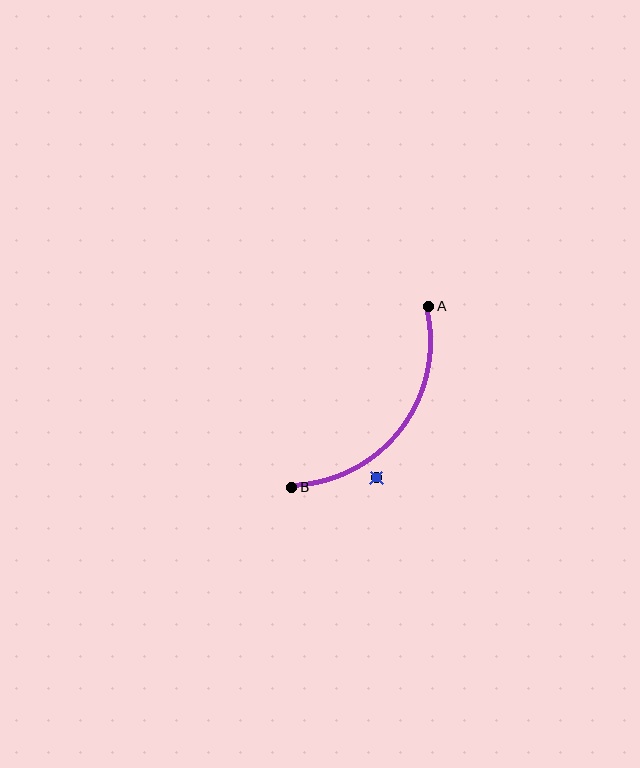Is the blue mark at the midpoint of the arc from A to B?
No — the blue mark does not lie on the arc at all. It sits slightly outside the curve.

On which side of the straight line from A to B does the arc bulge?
The arc bulges below and to the right of the straight line connecting A and B.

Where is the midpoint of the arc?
The arc midpoint is the point on the curve farthest from the straight line joining A and B. It sits below and to the right of that line.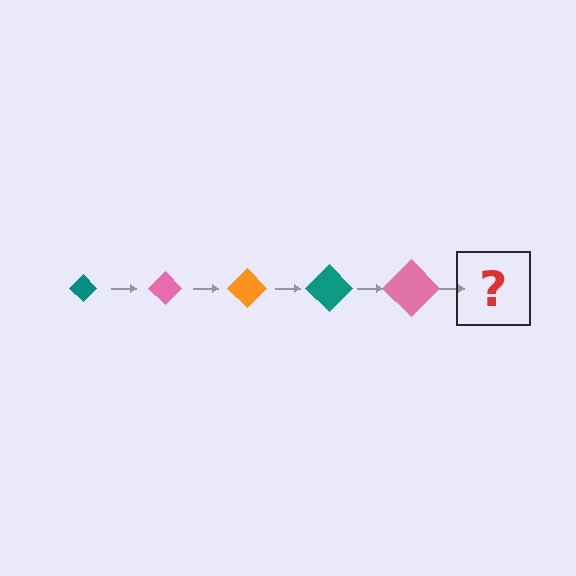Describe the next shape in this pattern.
It should be an orange diamond, larger than the previous one.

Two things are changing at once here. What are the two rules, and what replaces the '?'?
The two rules are that the diamond grows larger each step and the color cycles through teal, pink, and orange. The '?' should be an orange diamond, larger than the previous one.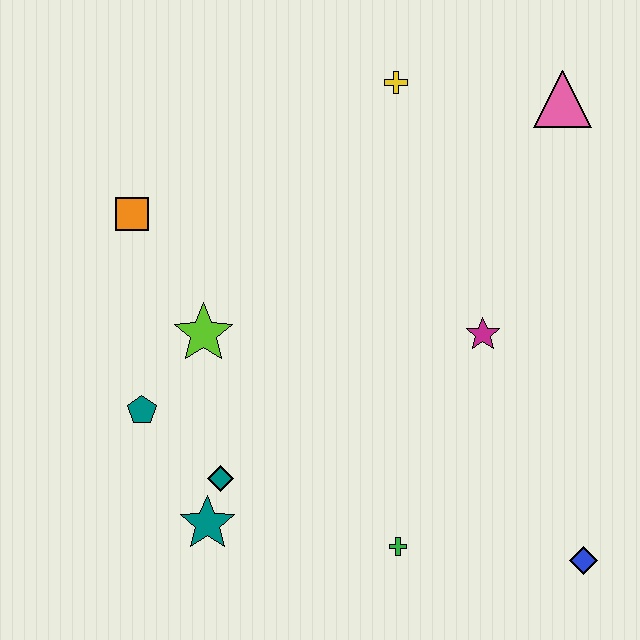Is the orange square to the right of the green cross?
No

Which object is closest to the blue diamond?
The green cross is closest to the blue diamond.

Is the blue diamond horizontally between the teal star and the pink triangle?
No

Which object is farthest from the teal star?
The pink triangle is farthest from the teal star.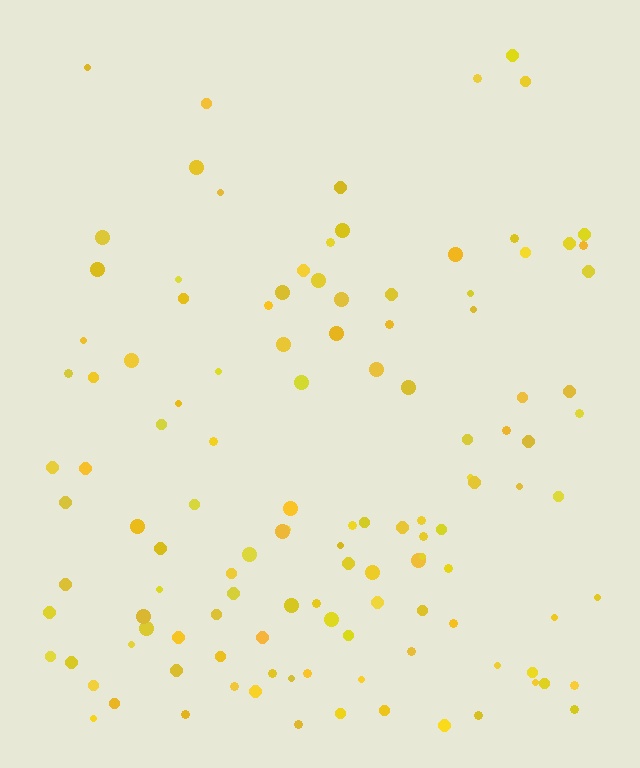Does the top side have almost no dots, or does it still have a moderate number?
Still a moderate number, just noticeably fewer than the bottom.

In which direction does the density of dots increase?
From top to bottom, with the bottom side densest.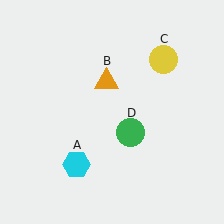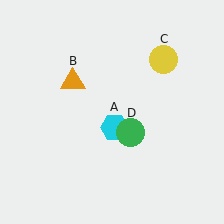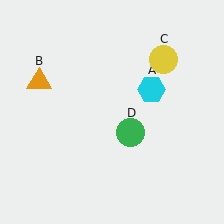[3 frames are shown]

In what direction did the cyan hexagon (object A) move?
The cyan hexagon (object A) moved up and to the right.